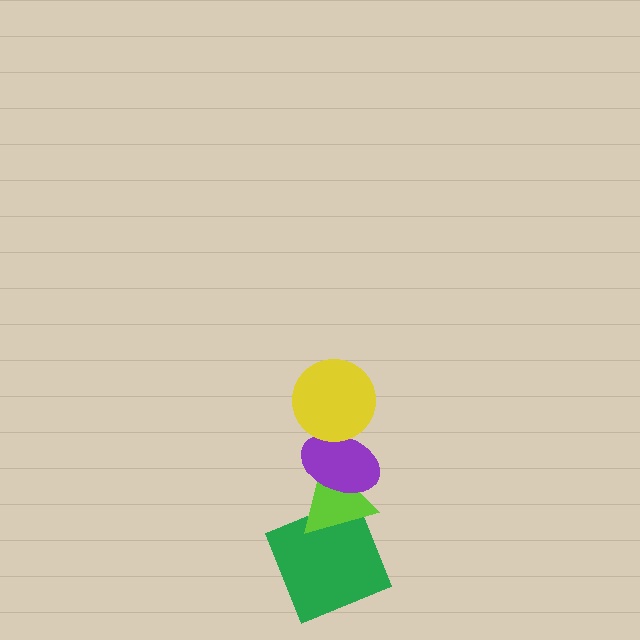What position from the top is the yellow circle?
The yellow circle is 1st from the top.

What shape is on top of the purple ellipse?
The yellow circle is on top of the purple ellipse.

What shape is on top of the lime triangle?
The purple ellipse is on top of the lime triangle.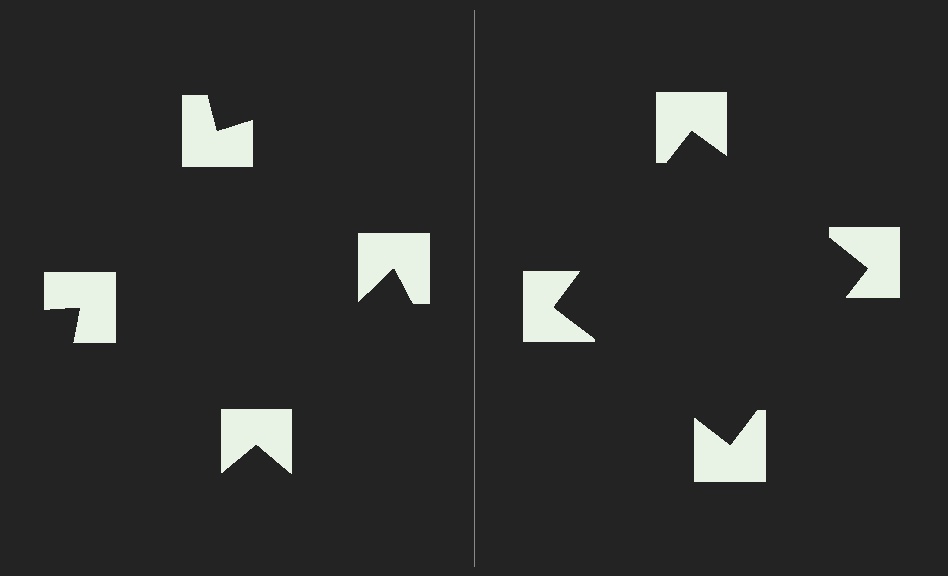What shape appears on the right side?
An illusory square.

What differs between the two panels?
The notched squares are positioned identically on both sides; only the wedge orientations differ. On the right they align to a square; on the left they are misaligned.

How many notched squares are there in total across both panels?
8 — 4 on each side.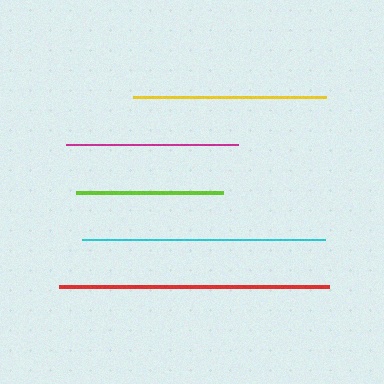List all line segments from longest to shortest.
From longest to shortest: red, cyan, yellow, magenta, lime.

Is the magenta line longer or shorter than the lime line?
The magenta line is longer than the lime line.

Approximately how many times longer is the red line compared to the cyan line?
The red line is approximately 1.1 times the length of the cyan line.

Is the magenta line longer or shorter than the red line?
The red line is longer than the magenta line.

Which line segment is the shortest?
The lime line is the shortest at approximately 147 pixels.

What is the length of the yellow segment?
The yellow segment is approximately 194 pixels long.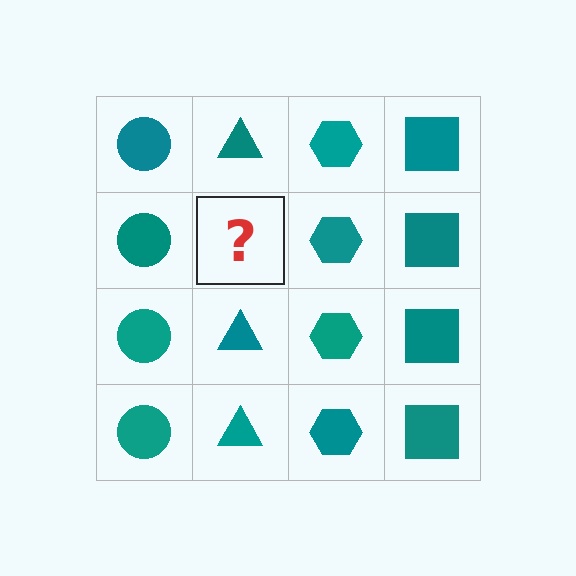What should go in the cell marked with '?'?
The missing cell should contain a teal triangle.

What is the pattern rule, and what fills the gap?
The rule is that each column has a consistent shape. The gap should be filled with a teal triangle.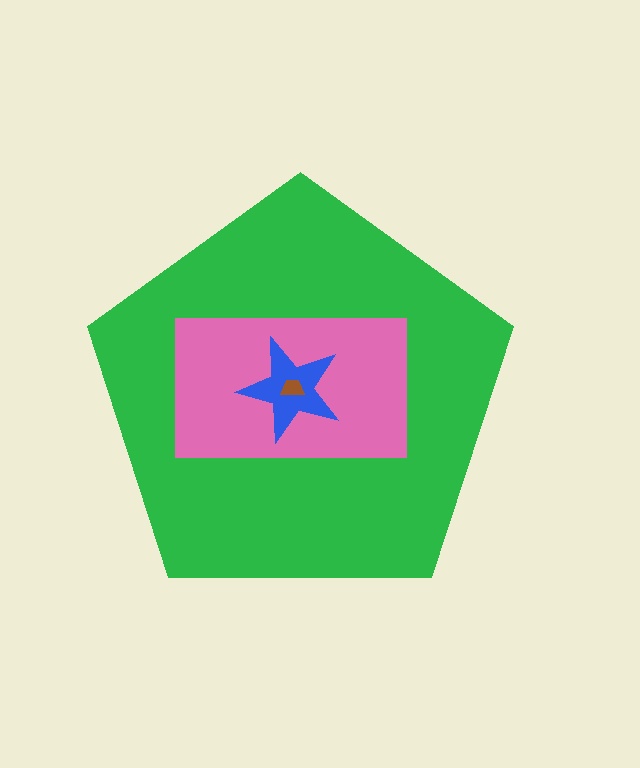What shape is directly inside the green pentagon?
The pink rectangle.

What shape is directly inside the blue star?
The brown trapezoid.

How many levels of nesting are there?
4.